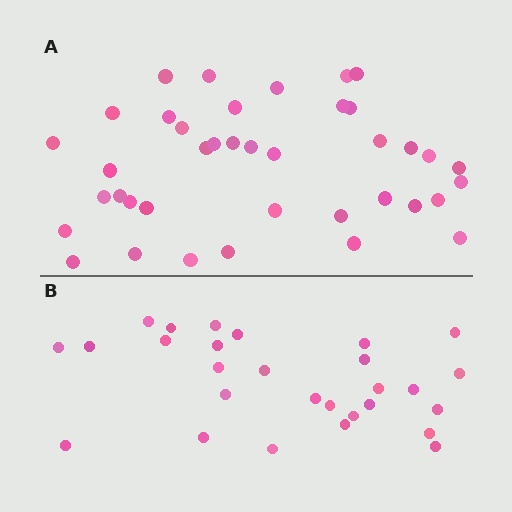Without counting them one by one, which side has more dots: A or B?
Region A (the top region) has more dots.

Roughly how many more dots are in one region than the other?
Region A has roughly 12 or so more dots than region B.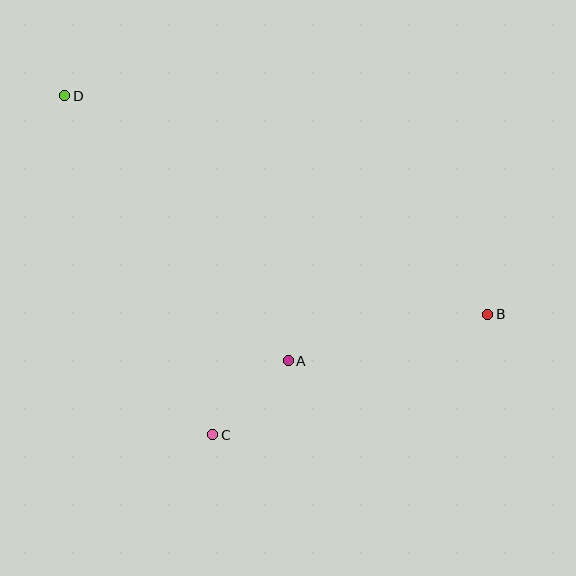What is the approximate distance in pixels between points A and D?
The distance between A and D is approximately 347 pixels.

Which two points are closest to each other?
Points A and C are closest to each other.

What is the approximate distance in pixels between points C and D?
The distance between C and D is approximately 370 pixels.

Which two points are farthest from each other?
Points B and D are farthest from each other.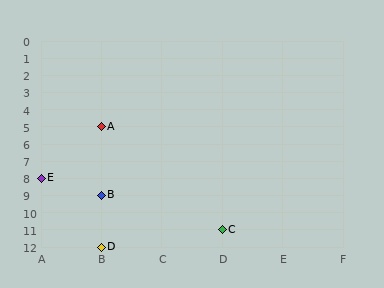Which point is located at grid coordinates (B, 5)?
Point A is at (B, 5).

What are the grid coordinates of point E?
Point E is at grid coordinates (A, 8).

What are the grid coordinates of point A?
Point A is at grid coordinates (B, 5).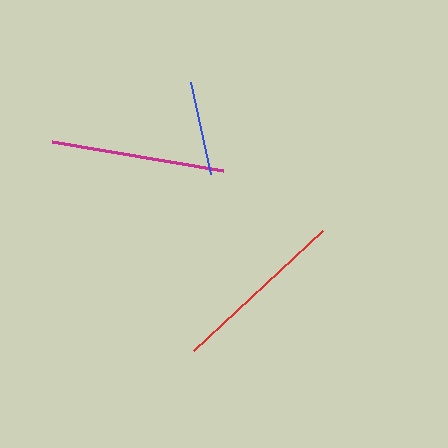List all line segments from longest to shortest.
From longest to shortest: red, magenta, blue.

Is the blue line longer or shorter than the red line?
The red line is longer than the blue line.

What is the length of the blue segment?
The blue segment is approximately 95 pixels long.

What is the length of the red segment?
The red segment is approximately 176 pixels long.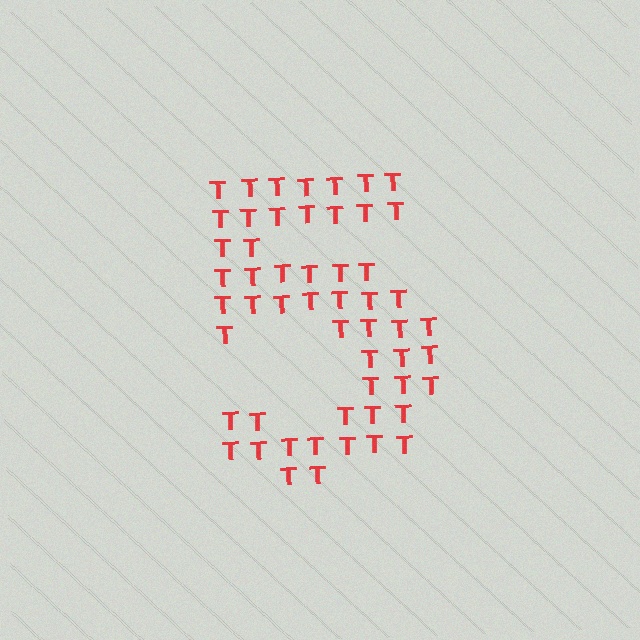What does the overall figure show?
The overall figure shows the digit 5.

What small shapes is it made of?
It is made of small letter T's.